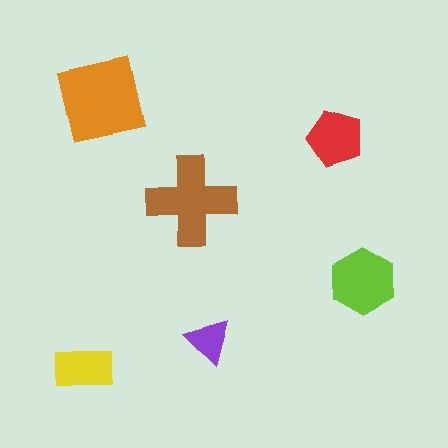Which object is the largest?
The orange square.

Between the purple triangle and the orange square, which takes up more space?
The orange square.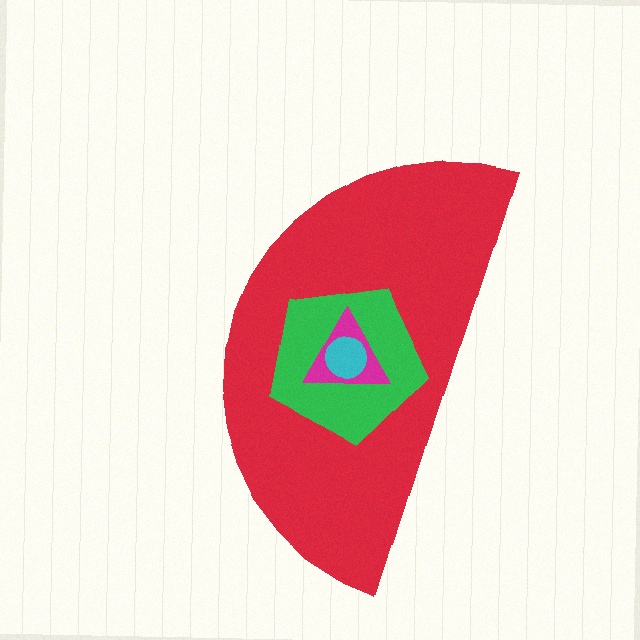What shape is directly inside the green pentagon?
The magenta triangle.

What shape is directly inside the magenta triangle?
The cyan circle.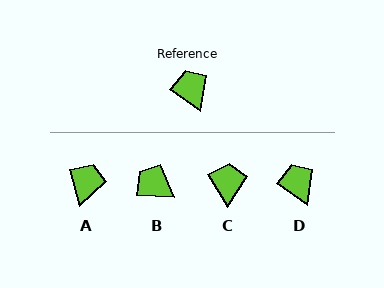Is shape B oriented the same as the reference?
No, it is off by about 32 degrees.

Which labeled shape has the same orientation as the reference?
D.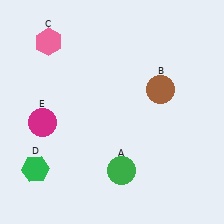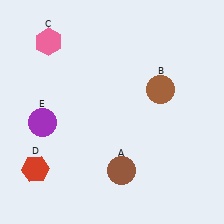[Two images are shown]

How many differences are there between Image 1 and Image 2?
There are 3 differences between the two images.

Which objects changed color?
A changed from green to brown. D changed from green to red. E changed from magenta to purple.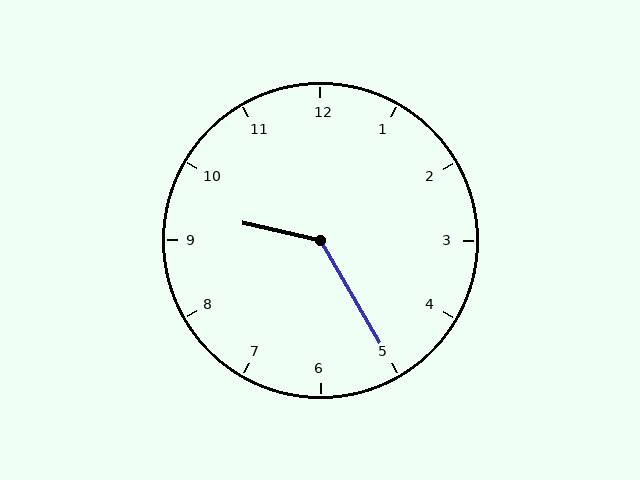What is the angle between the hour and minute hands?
Approximately 132 degrees.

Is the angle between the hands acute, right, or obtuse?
It is obtuse.